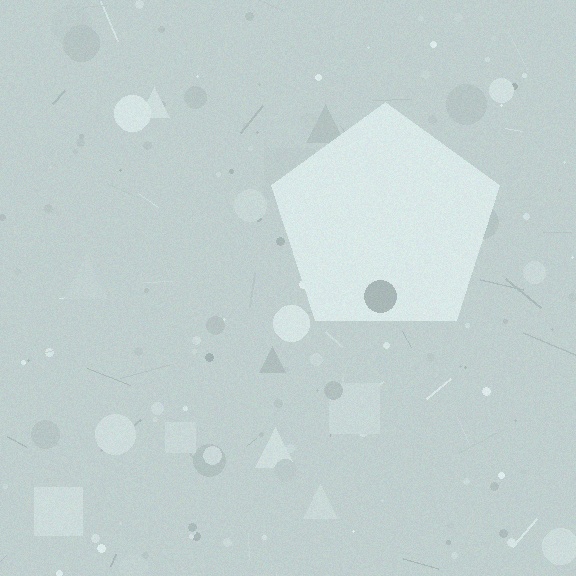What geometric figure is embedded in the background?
A pentagon is embedded in the background.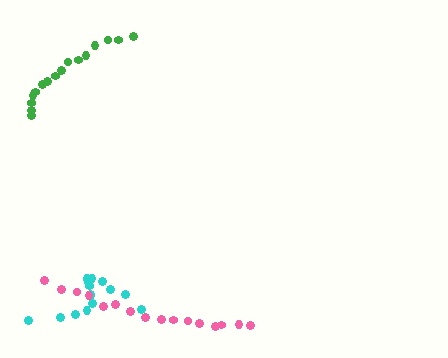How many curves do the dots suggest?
There are 3 distinct paths.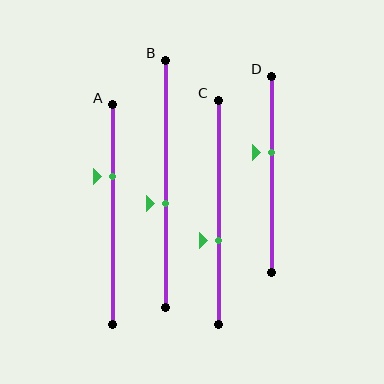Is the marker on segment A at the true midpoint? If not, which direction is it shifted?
No, the marker on segment A is shifted upward by about 17% of the segment length.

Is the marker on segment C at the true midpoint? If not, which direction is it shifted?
No, the marker on segment C is shifted downward by about 13% of the segment length.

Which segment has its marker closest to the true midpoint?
Segment B has its marker closest to the true midpoint.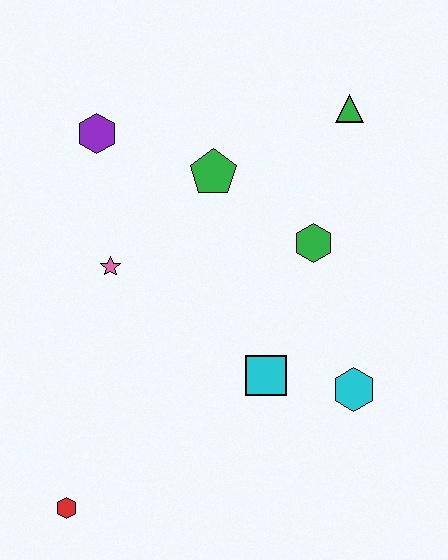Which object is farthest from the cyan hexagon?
The purple hexagon is farthest from the cyan hexagon.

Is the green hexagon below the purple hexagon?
Yes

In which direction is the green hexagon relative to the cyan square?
The green hexagon is above the cyan square.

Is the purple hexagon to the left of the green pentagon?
Yes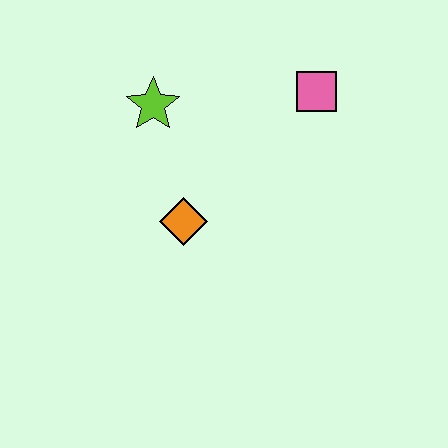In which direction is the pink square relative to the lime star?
The pink square is to the right of the lime star.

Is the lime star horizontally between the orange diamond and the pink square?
No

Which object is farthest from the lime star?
The pink square is farthest from the lime star.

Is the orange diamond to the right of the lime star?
Yes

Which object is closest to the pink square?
The lime star is closest to the pink square.